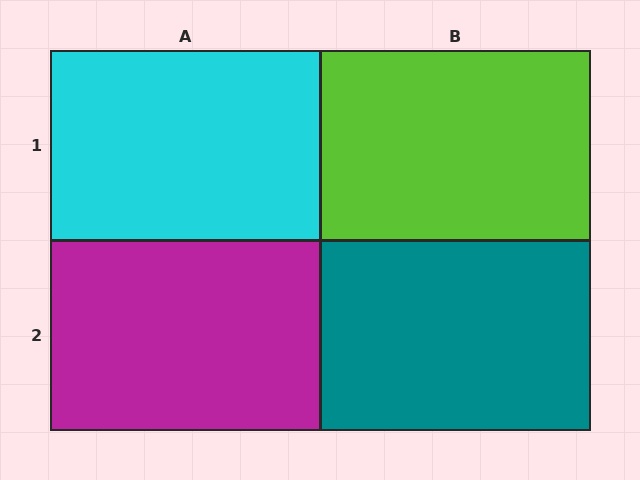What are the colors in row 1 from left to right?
Cyan, lime.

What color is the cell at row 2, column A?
Magenta.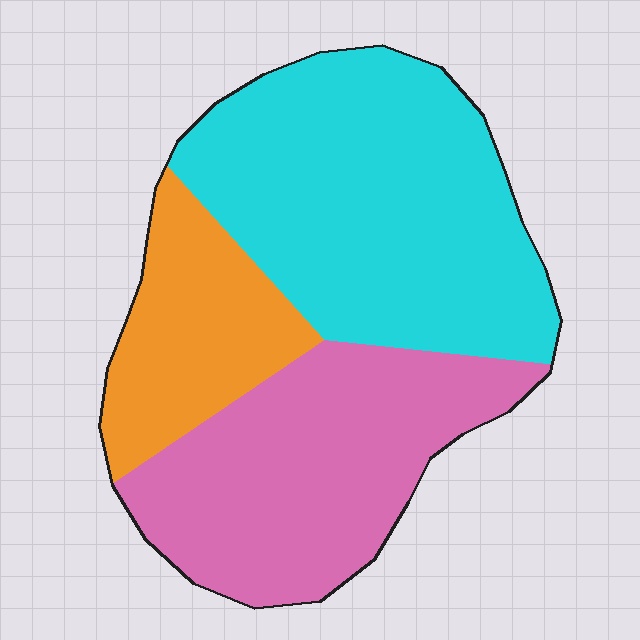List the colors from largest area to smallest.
From largest to smallest: cyan, pink, orange.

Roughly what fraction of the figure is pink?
Pink covers 35% of the figure.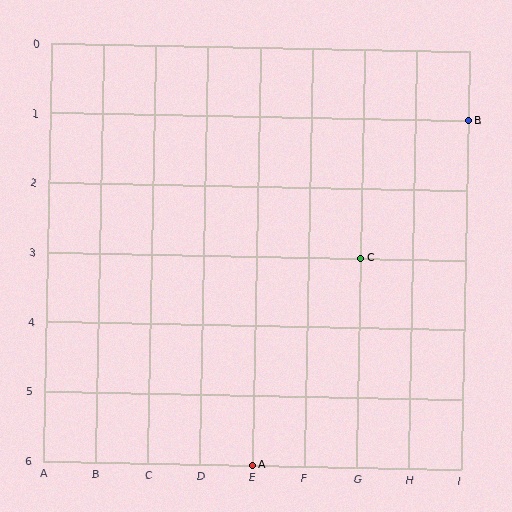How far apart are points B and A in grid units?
Points B and A are 4 columns and 5 rows apart (about 6.4 grid units diagonally).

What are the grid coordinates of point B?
Point B is at grid coordinates (I, 1).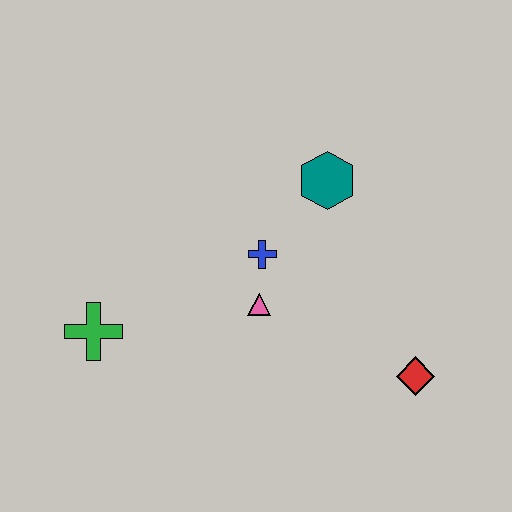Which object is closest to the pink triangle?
The blue cross is closest to the pink triangle.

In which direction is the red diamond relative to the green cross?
The red diamond is to the right of the green cross.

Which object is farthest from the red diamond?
The green cross is farthest from the red diamond.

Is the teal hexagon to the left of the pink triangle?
No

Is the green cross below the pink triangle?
Yes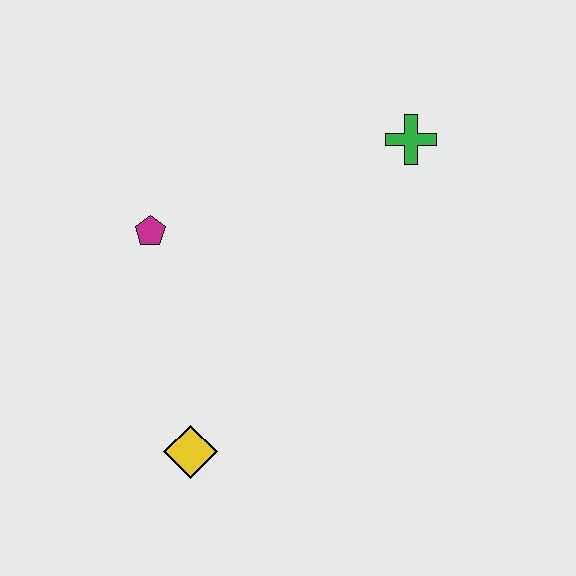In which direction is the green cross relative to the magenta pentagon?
The green cross is to the right of the magenta pentagon.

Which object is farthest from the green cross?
The yellow diamond is farthest from the green cross.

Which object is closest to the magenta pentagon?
The yellow diamond is closest to the magenta pentagon.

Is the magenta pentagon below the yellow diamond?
No